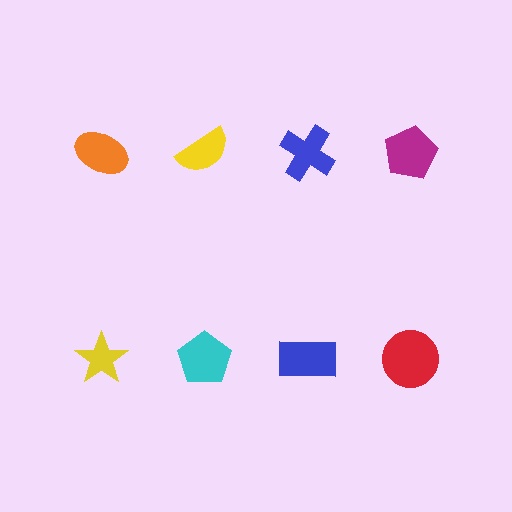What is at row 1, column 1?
An orange ellipse.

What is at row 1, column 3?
A blue cross.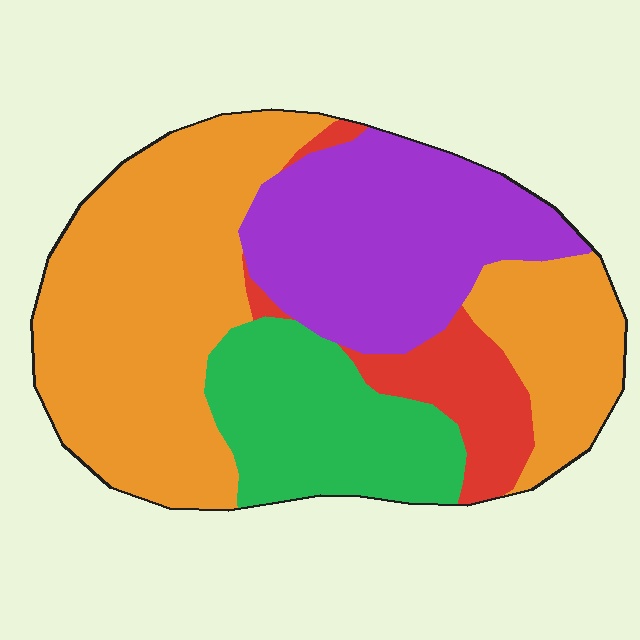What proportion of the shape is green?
Green covers around 20% of the shape.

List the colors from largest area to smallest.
From largest to smallest: orange, purple, green, red.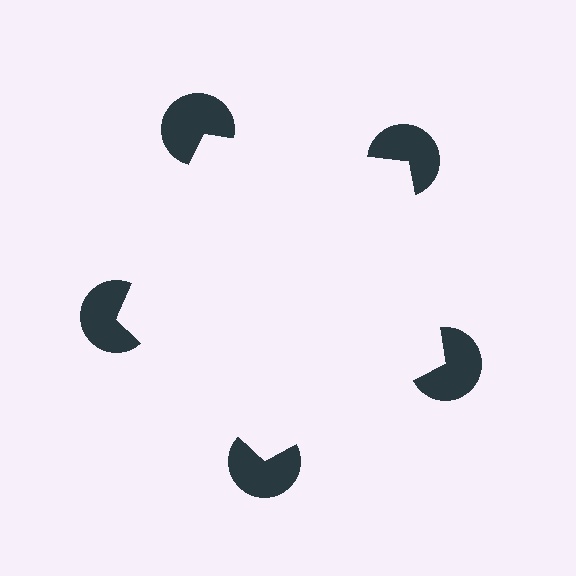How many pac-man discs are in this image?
There are 5 — one at each vertex of the illusory pentagon.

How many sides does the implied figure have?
5 sides.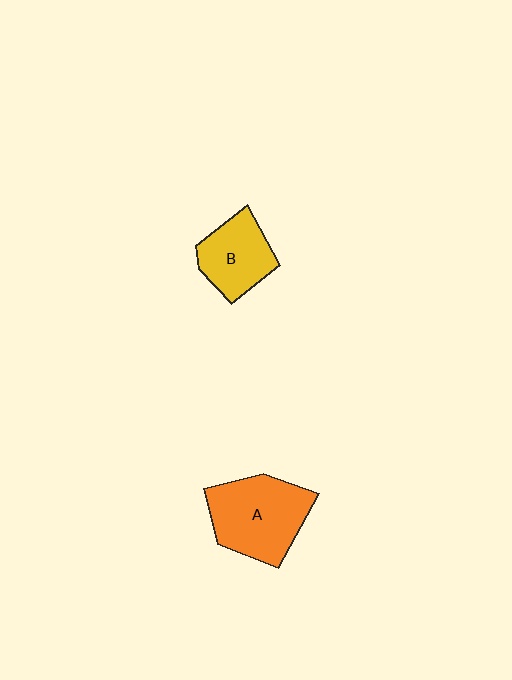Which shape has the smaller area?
Shape B (yellow).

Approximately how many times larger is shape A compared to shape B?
Approximately 1.5 times.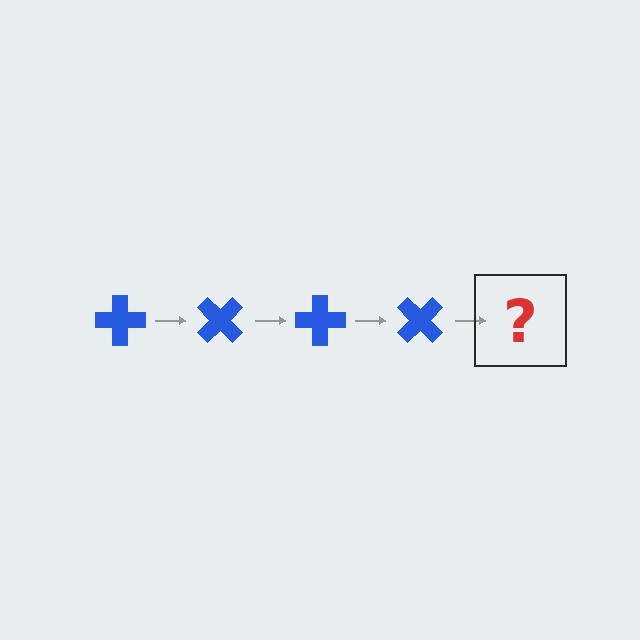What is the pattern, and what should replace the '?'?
The pattern is that the cross rotates 45 degrees each step. The '?' should be a blue cross rotated 180 degrees.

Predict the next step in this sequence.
The next step is a blue cross rotated 180 degrees.